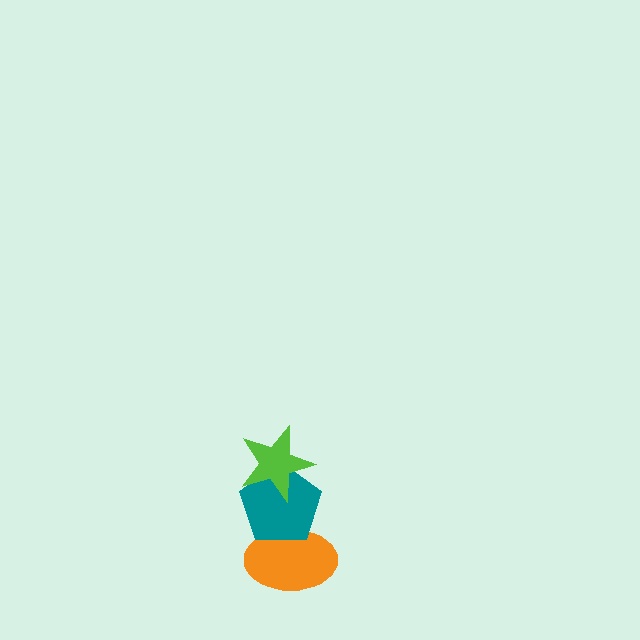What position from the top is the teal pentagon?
The teal pentagon is 2nd from the top.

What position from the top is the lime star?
The lime star is 1st from the top.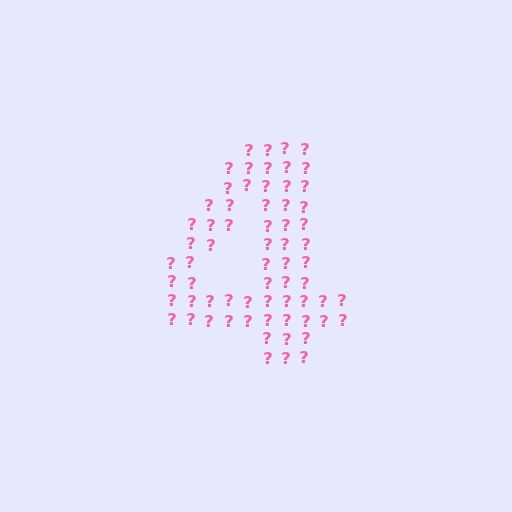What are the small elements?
The small elements are question marks.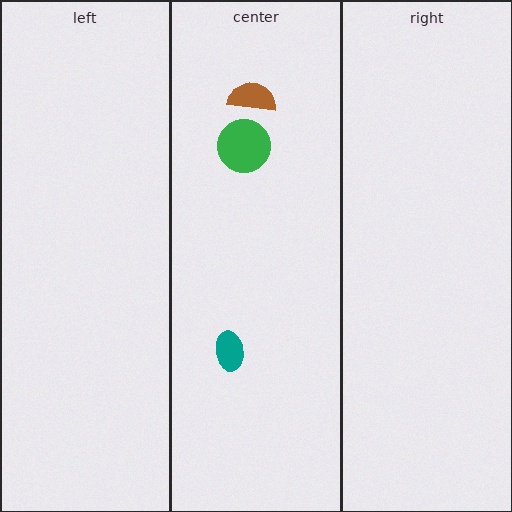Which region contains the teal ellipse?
The center region.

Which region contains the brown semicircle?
The center region.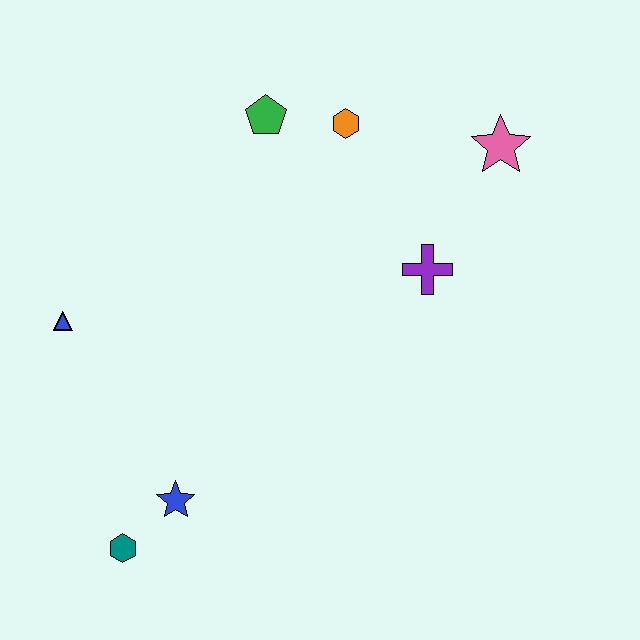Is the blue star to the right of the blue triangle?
Yes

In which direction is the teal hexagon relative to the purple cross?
The teal hexagon is to the left of the purple cross.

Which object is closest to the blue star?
The teal hexagon is closest to the blue star.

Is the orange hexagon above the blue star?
Yes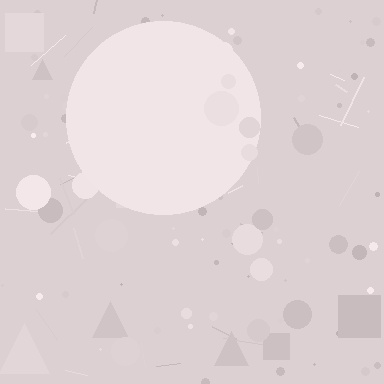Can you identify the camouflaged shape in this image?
The camouflaged shape is a circle.